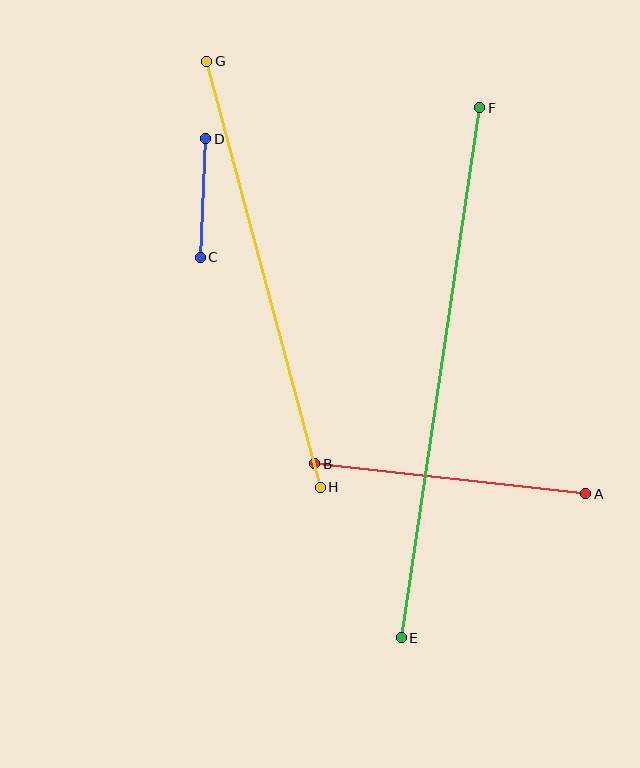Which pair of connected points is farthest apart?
Points E and F are farthest apart.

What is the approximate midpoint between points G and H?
The midpoint is at approximately (263, 274) pixels.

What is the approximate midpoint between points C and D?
The midpoint is at approximately (203, 198) pixels.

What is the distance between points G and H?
The distance is approximately 441 pixels.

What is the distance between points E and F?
The distance is approximately 536 pixels.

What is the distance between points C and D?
The distance is approximately 118 pixels.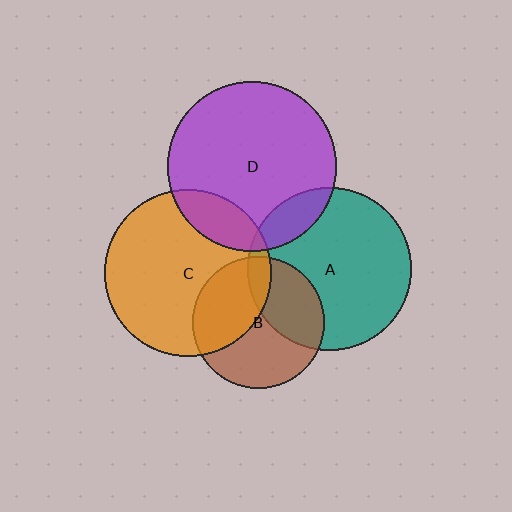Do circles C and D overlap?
Yes.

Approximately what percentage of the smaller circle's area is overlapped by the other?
Approximately 15%.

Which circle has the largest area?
Circle D (purple).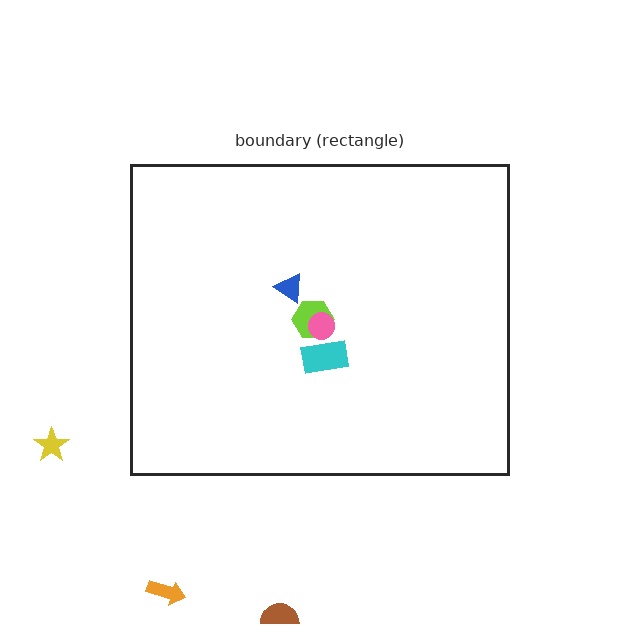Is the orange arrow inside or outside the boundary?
Outside.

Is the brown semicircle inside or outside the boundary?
Outside.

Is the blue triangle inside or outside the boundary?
Inside.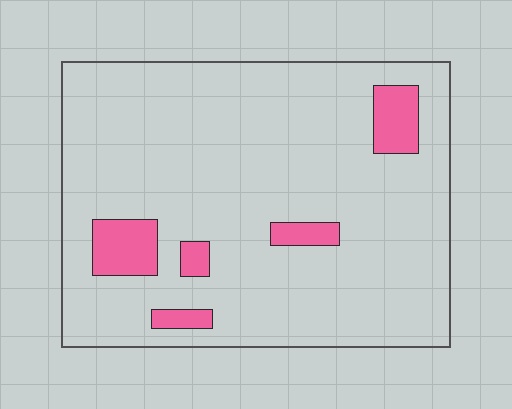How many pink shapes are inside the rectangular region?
5.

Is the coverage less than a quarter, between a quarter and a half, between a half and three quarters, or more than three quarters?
Less than a quarter.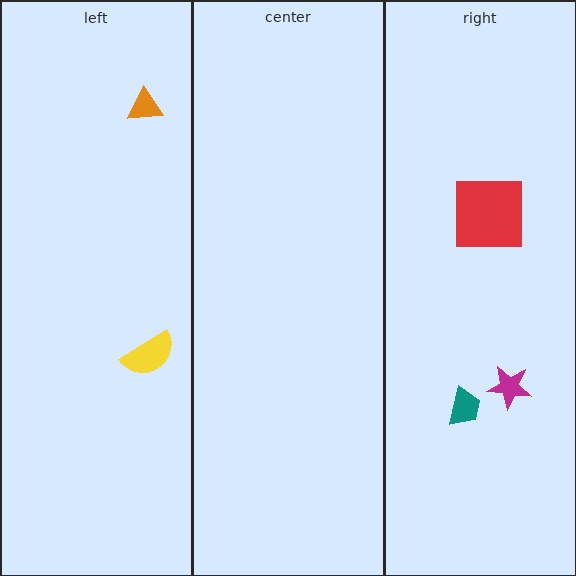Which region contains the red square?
The right region.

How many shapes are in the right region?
3.